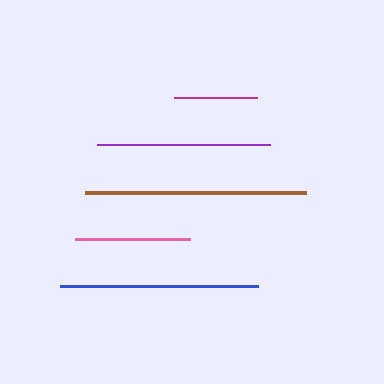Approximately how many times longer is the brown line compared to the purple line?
The brown line is approximately 1.3 times the length of the purple line.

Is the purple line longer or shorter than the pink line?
The purple line is longer than the pink line.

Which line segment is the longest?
The brown line is the longest at approximately 221 pixels.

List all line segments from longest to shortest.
From longest to shortest: brown, blue, purple, pink, magenta.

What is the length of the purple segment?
The purple segment is approximately 173 pixels long.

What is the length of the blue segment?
The blue segment is approximately 197 pixels long.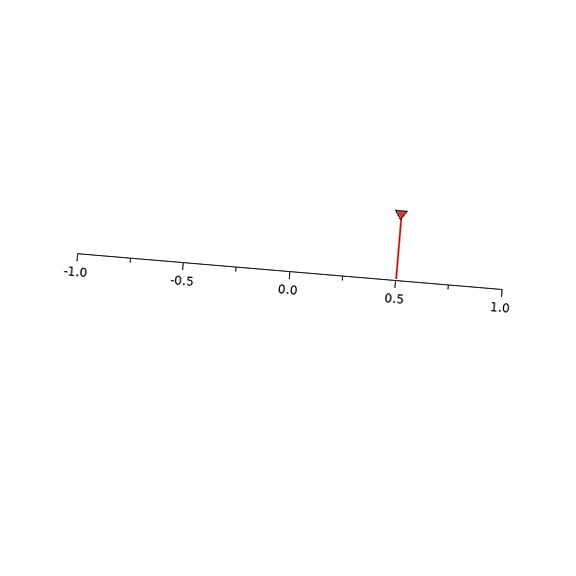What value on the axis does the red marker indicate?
The marker indicates approximately 0.5.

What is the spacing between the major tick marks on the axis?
The major ticks are spaced 0.5 apart.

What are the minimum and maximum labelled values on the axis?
The axis runs from -1.0 to 1.0.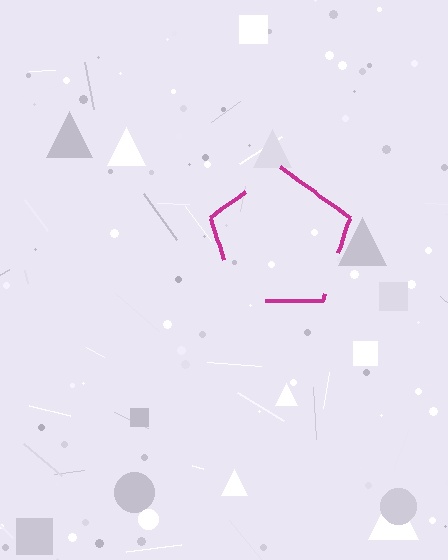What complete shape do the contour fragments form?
The contour fragments form a pentagon.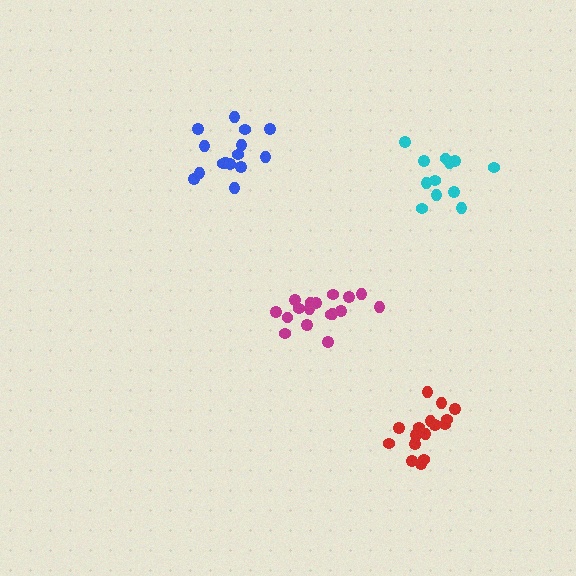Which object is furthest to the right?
The cyan cluster is rightmost.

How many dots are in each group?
Group 1: 17 dots, Group 2: 15 dots, Group 3: 12 dots, Group 4: 16 dots (60 total).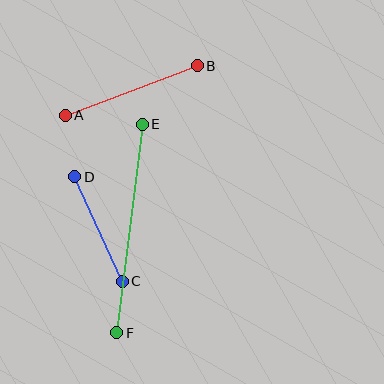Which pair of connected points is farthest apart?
Points E and F are farthest apart.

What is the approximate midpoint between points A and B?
The midpoint is at approximately (131, 91) pixels.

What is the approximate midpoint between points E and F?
The midpoint is at approximately (129, 229) pixels.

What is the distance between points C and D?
The distance is approximately 115 pixels.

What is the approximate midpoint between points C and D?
The midpoint is at approximately (99, 229) pixels.